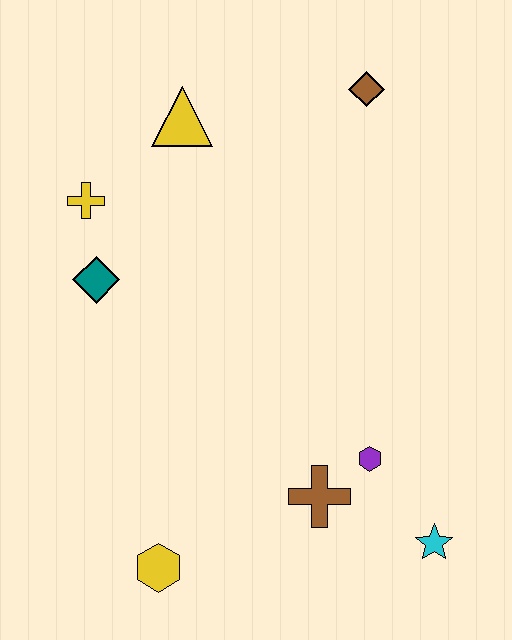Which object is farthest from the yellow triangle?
The cyan star is farthest from the yellow triangle.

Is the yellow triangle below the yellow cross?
No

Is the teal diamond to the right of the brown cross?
No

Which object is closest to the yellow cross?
The teal diamond is closest to the yellow cross.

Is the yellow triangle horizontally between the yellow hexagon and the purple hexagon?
Yes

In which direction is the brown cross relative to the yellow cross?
The brown cross is below the yellow cross.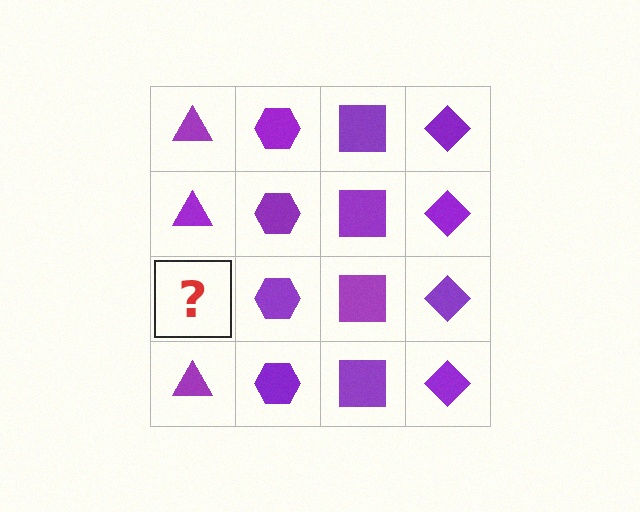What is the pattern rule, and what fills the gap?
The rule is that each column has a consistent shape. The gap should be filled with a purple triangle.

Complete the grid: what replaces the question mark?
The question mark should be replaced with a purple triangle.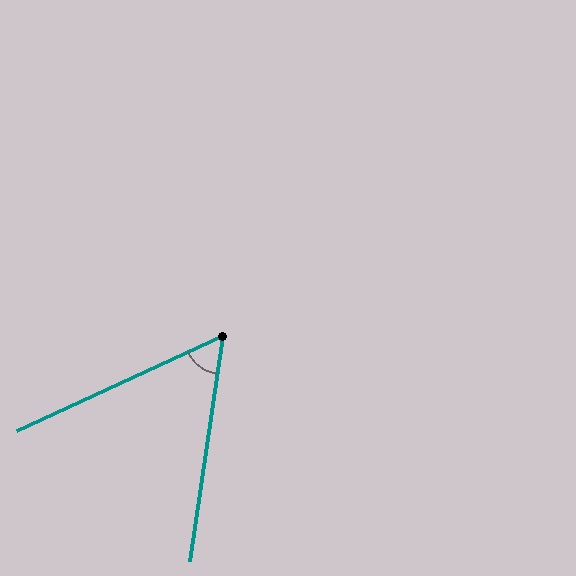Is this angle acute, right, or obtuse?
It is acute.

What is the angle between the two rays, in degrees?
Approximately 57 degrees.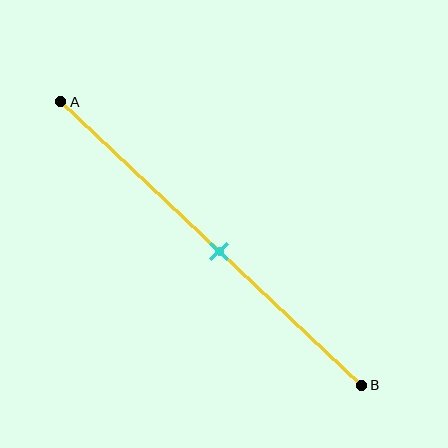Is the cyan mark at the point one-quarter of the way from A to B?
No, the mark is at about 55% from A, not at the 25% one-quarter point.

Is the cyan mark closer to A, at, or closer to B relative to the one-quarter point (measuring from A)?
The cyan mark is closer to point B than the one-quarter point of segment AB.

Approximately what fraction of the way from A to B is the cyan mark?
The cyan mark is approximately 55% of the way from A to B.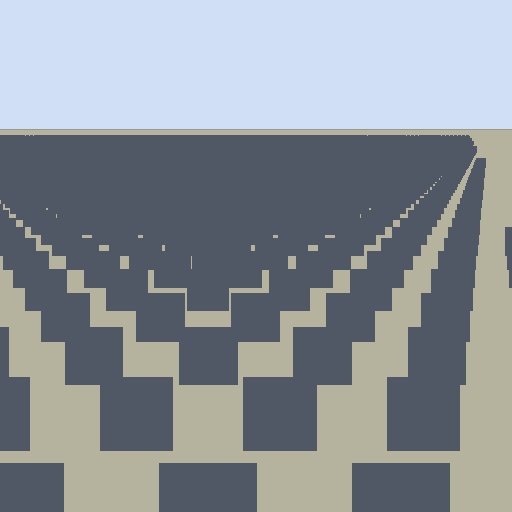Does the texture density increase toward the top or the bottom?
Density increases toward the top.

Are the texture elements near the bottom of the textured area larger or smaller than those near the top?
Larger. Near the bottom, elements are closer to the viewer and appear at a bigger on-screen size.